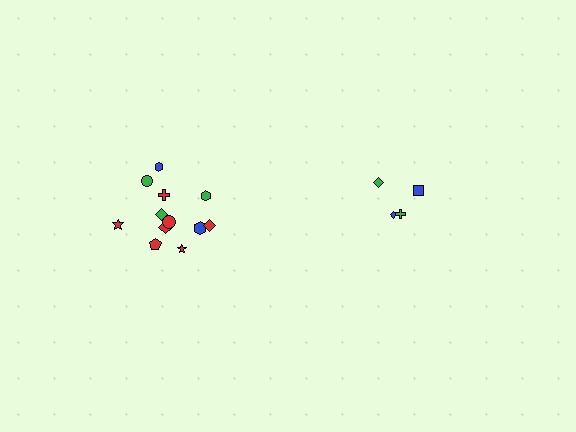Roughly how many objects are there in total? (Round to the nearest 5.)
Roughly 15 objects in total.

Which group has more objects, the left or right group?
The left group.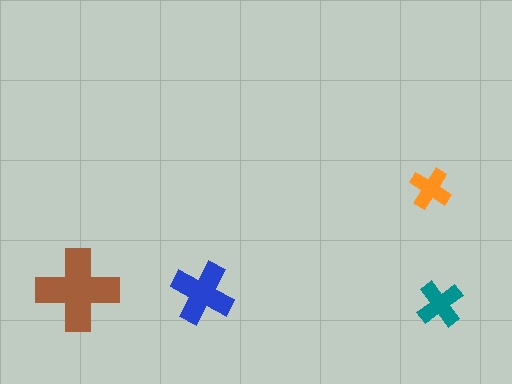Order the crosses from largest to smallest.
the brown one, the blue one, the teal one, the orange one.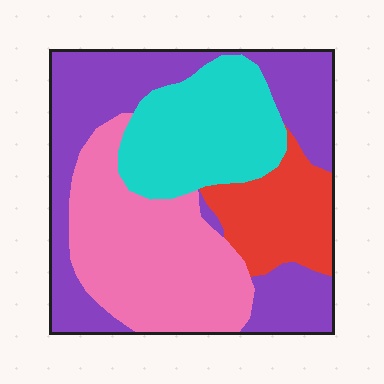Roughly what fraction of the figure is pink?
Pink covers around 30% of the figure.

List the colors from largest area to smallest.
From largest to smallest: purple, pink, cyan, red.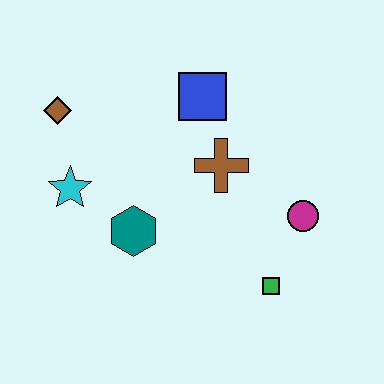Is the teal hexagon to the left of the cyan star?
No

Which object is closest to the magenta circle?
The green square is closest to the magenta circle.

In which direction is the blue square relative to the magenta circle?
The blue square is above the magenta circle.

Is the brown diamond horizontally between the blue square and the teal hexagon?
No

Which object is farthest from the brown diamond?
The green square is farthest from the brown diamond.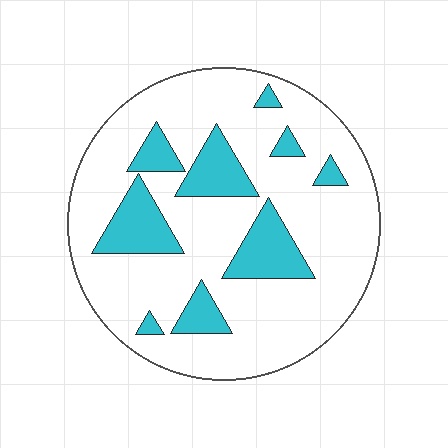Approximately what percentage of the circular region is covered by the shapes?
Approximately 20%.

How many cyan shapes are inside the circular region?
9.